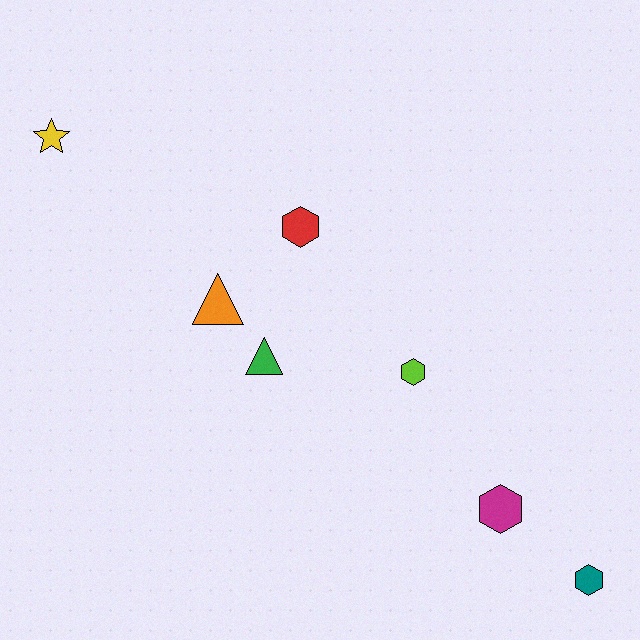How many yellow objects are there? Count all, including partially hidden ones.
There is 1 yellow object.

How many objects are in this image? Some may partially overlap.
There are 7 objects.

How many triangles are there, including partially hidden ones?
There are 2 triangles.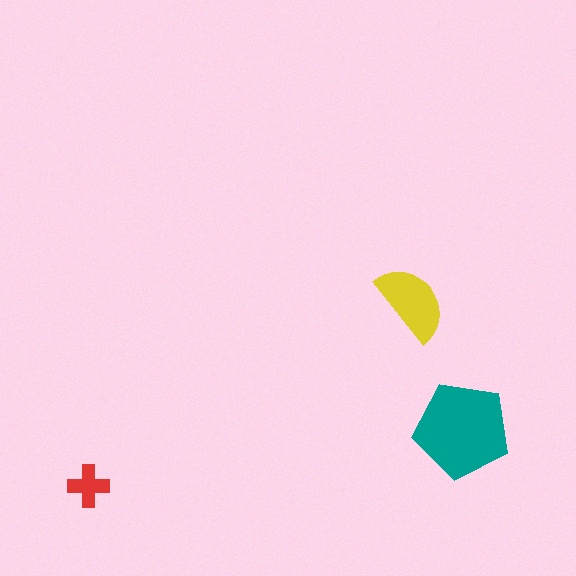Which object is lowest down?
The red cross is bottommost.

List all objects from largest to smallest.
The teal pentagon, the yellow semicircle, the red cross.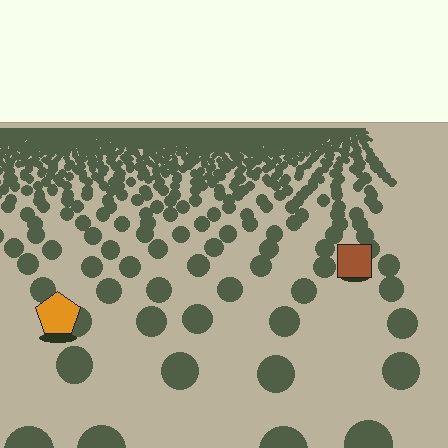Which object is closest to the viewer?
The orange pentagon is closest. The texture marks near it are larger and more spread out.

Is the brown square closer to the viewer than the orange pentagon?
No. The orange pentagon is closer — you can tell from the texture gradient: the ground texture is coarser near it.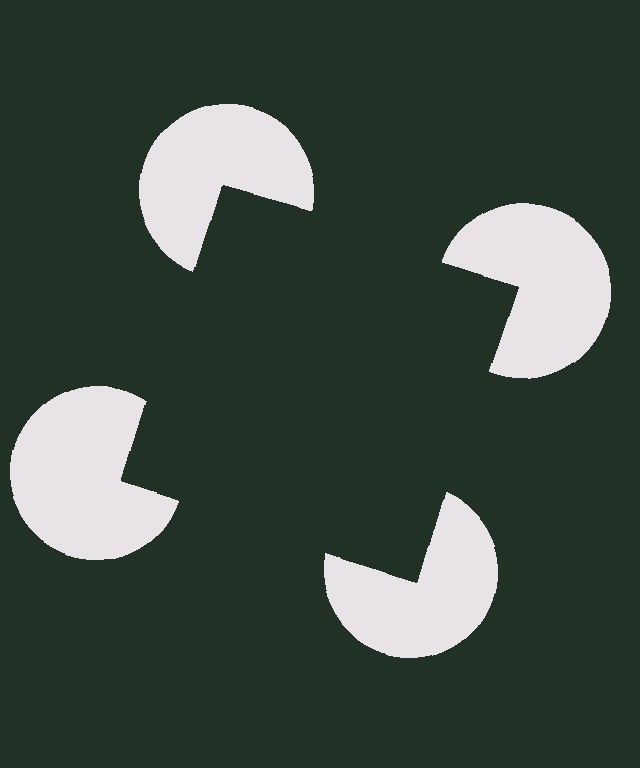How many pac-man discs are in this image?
There are 4 — one at each vertex of the illusory square.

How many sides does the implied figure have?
4 sides.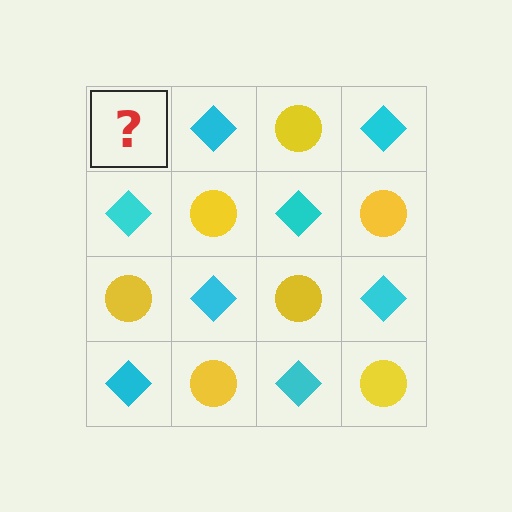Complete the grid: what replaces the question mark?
The question mark should be replaced with a yellow circle.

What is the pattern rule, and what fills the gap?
The rule is that it alternates yellow circle and cyan diamond in a checkerboard pattern. The gap should be filled with a yellow circle.